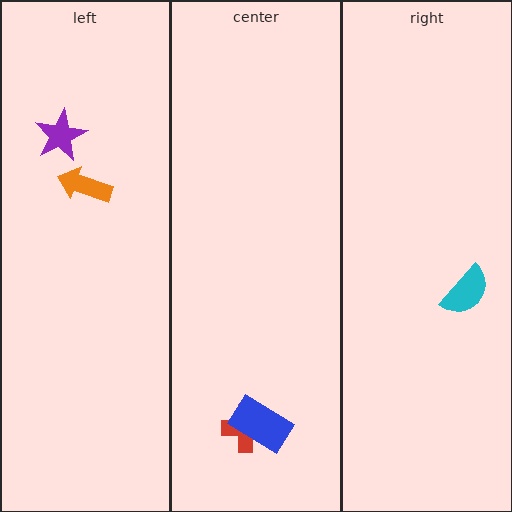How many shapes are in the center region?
2.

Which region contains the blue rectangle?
The center region.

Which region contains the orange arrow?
The left region.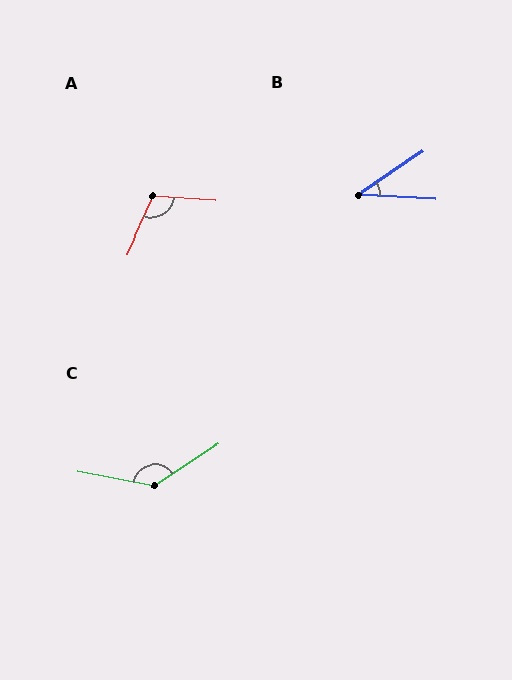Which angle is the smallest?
B, at approximately 37 degrees.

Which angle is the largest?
C, at approximately 136 degrees.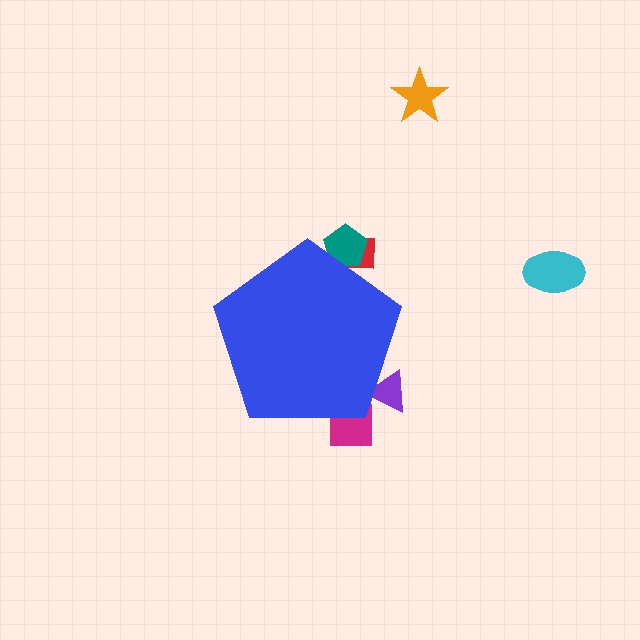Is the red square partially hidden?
Yes, the red square is partially hidden behind the blue pentagon.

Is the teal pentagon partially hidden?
Yes, the teal pentagon is partially hidden behind the blue pentagon.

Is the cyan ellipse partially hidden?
No, the cyan ellipse is fully visible.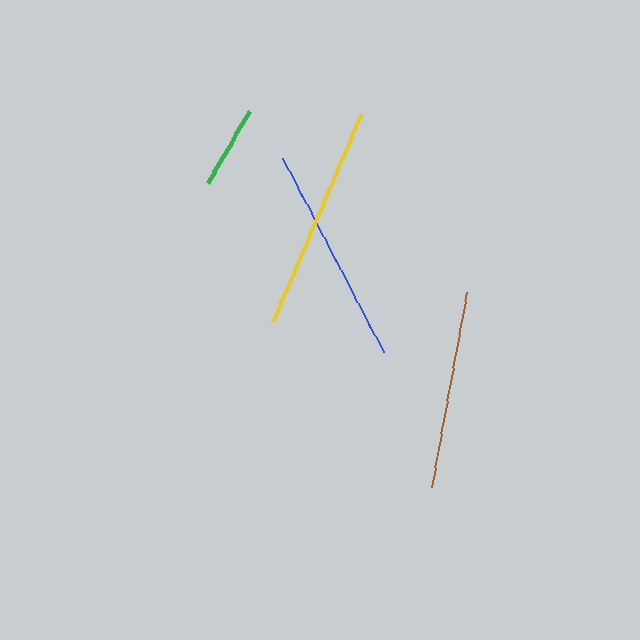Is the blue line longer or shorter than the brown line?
The blue line is longer than the brown line.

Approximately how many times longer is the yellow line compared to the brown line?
The yellow line is approximately 1.1 times the length of the brown line.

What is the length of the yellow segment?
The yellow segment is approximately 227 pixels long.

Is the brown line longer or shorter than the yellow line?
The yellow line is longer than the brown line.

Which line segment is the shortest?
The green line is the shortest at approximately 83 pixels.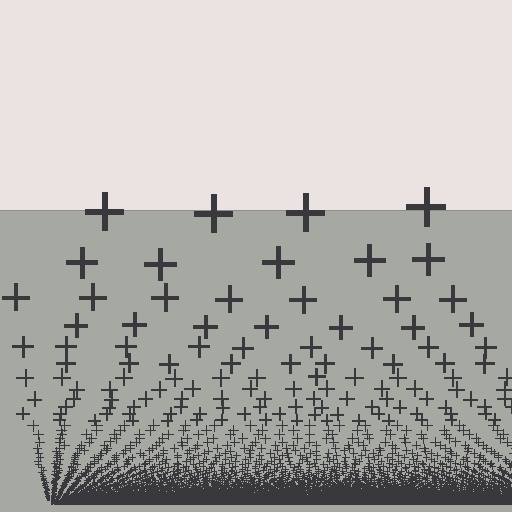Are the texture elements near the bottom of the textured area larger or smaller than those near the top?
Smaller. The gradient is inverted — elements near the bottom are smaller and denser.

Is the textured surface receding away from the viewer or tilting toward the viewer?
The surface appears to tilt toward the viewer. Texture elements get larger and sparser toward the top.